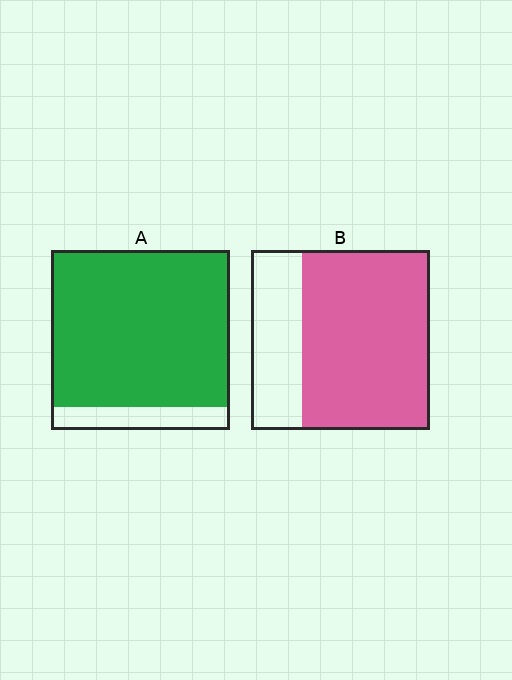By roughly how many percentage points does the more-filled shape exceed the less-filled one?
By roughly 15 percentage points (A over B).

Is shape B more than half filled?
Yes.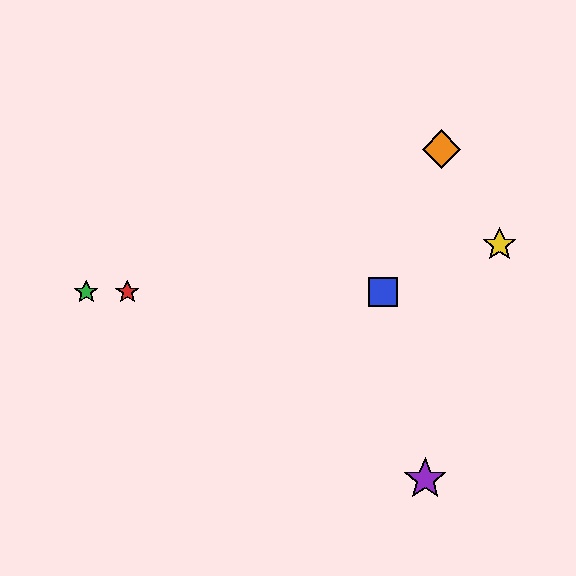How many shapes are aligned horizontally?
3 shapes (the red star, the blue square, the green star) are aligned horizontally.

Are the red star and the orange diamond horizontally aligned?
No, the red star is at y≈292 and the orange diamond is at y≈149.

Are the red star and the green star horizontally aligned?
Yes, both are at y≈292.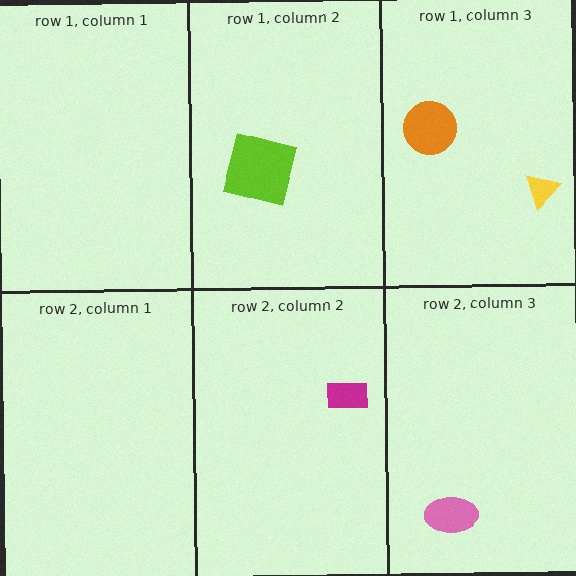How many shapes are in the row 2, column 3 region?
1.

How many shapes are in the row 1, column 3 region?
2.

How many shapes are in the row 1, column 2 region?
1.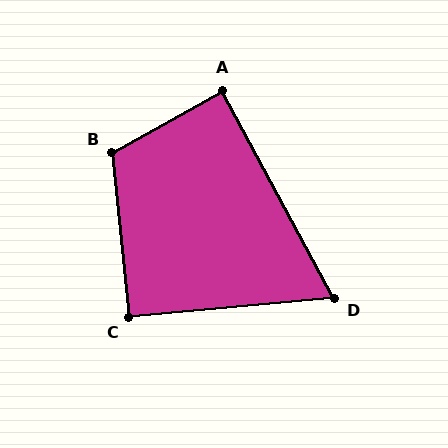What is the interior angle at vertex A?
Approximately 89 degrees (approximately right).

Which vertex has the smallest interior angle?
D, at approximately 67 degrees.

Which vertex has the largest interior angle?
B, at approximately 113 degrees.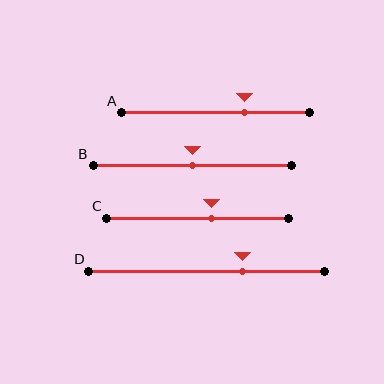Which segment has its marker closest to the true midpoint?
Segment B has its marker closest to the true midpoint.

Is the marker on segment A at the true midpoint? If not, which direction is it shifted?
No, the marker on segment A is shifted to the right by about 15% of the segment length.